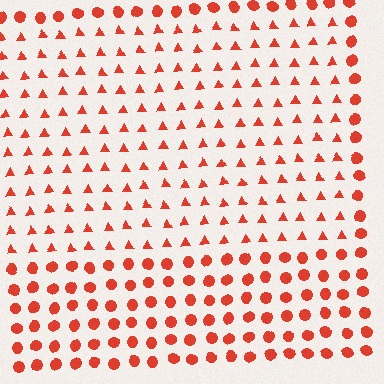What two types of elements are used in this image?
The image uses triangles inside the rectangle region and circles outside it.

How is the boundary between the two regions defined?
The boundary is defined by a change in element shape: triangles inside vs. circles outside. All elements share the same color and spacing.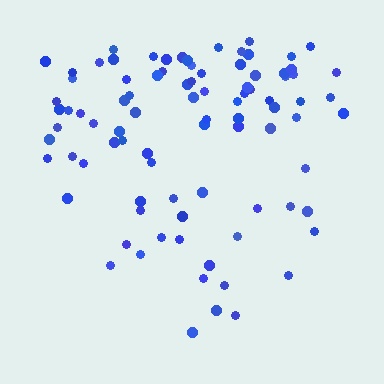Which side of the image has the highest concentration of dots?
The top.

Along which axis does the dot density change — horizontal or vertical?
Vertical.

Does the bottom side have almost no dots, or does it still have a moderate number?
Still a moderate number, just noticeably fewer than the top.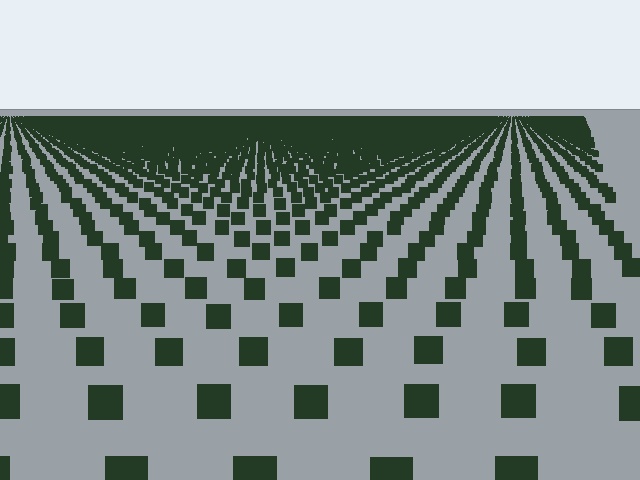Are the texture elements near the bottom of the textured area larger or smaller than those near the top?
Larger. Near the bottom, elements are closer to the viewer and appear at a bigger on-screen size.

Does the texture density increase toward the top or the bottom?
Density increases toward the top.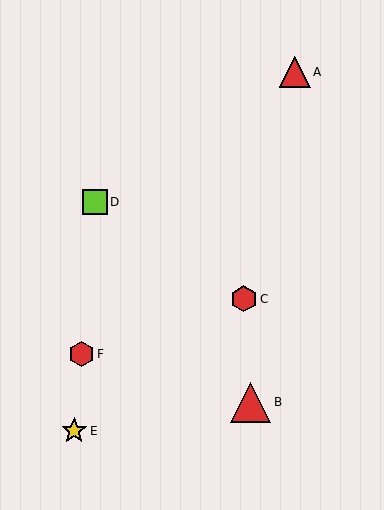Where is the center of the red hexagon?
The center of the red hexagon is at (81, 354).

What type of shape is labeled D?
Shape D is a lime square.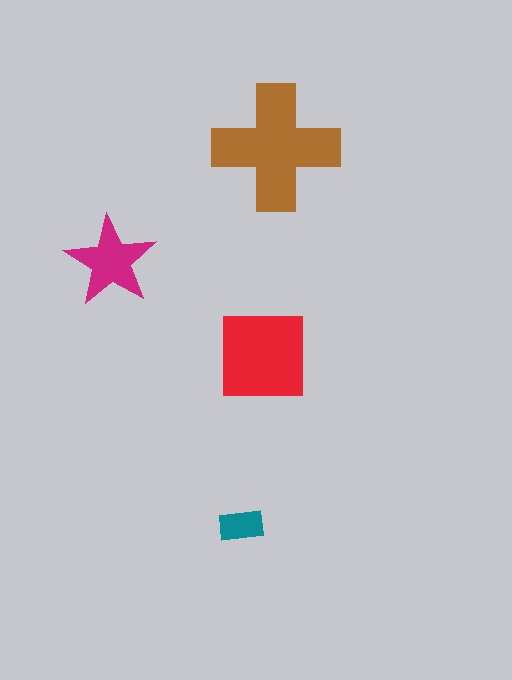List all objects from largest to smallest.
The brown cross, the red square, the magenta star, the teal rectangle.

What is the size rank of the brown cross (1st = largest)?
1st.